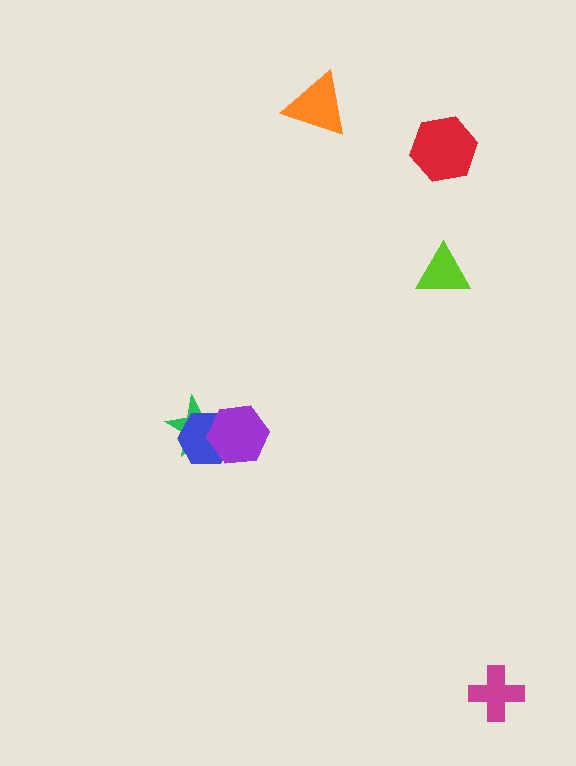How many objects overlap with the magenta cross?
0 objects overlap with the magenta cross.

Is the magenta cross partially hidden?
No, no other shape covers it.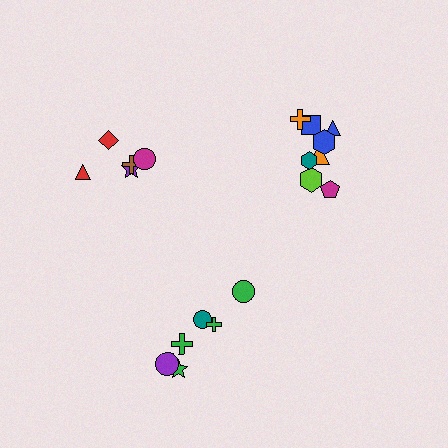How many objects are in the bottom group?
There are 6 objects.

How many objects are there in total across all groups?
There are 19 objects.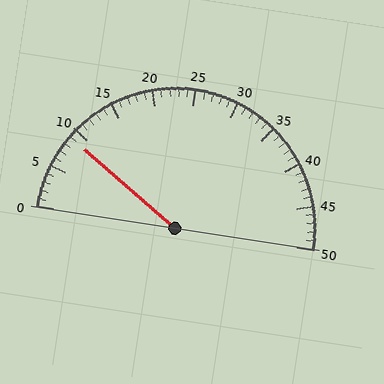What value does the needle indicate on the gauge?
The needle indicates approximately 9.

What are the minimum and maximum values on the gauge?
The gauge ranges from 0 to 50.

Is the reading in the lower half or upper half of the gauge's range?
The reading is in the lower half of the range (0 to 50).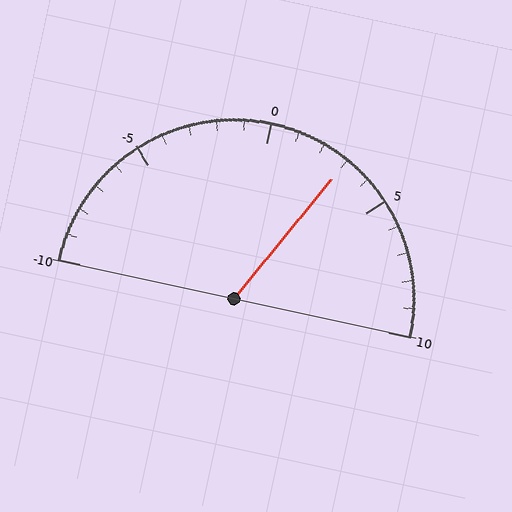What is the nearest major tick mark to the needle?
The nearest major tick mark is 5.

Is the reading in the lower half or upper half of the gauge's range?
The reading is in the upper half of the range (-10 to 10).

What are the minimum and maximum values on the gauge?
The gauge ranges from -10 to 10.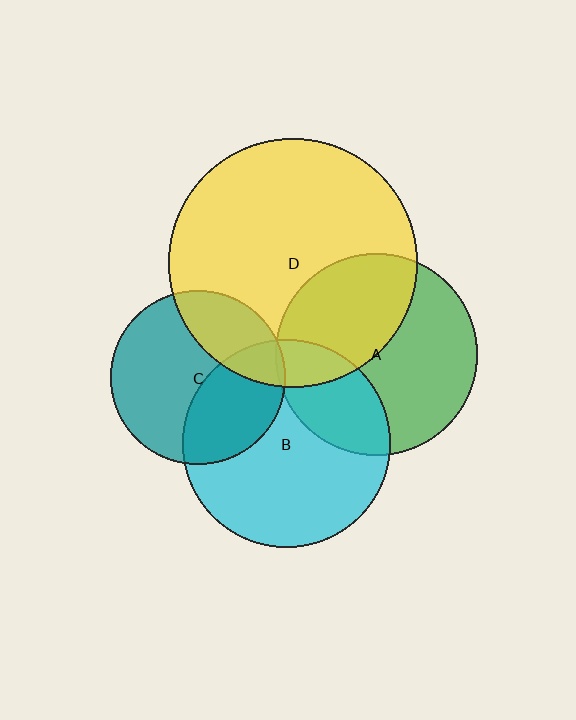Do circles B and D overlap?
Yes.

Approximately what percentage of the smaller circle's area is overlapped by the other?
Approximately 15%.